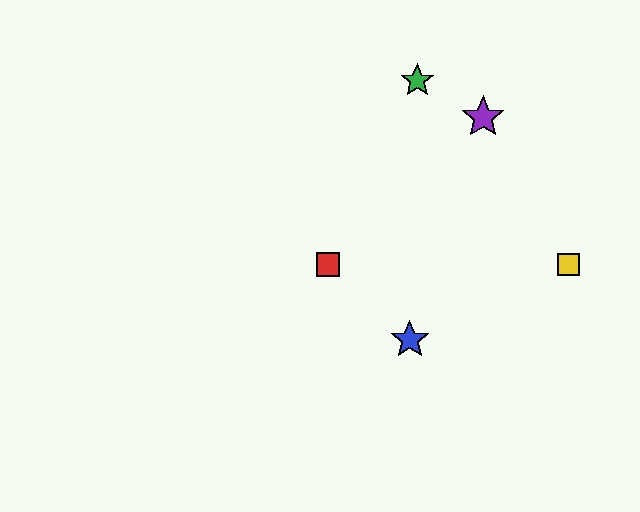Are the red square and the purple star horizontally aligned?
No, the red square is at y≈264 and the purple star is at y≈117.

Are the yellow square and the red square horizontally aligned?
Yes, both are at y≈264.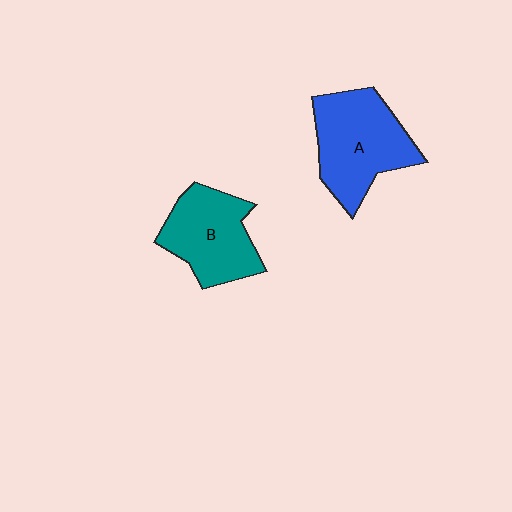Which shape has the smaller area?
Shape B (teal).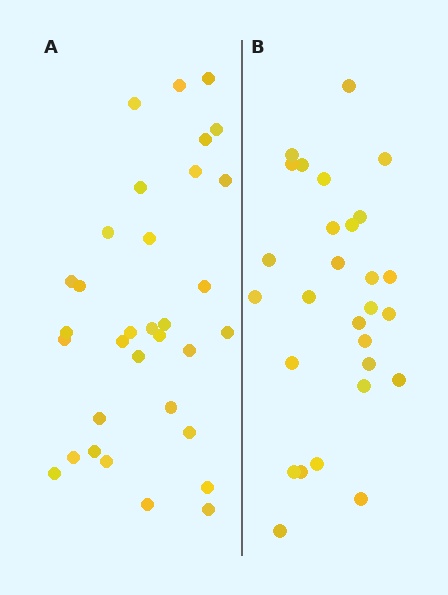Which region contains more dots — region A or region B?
Region A (the left region) has more dots.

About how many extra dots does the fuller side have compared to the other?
Region A has about 5 more dots than region B.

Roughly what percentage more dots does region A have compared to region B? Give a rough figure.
About 20% more.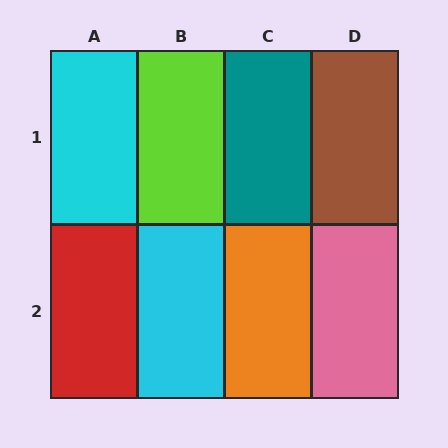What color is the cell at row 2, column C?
Orange.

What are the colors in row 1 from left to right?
Cyan, lime, teal, brown.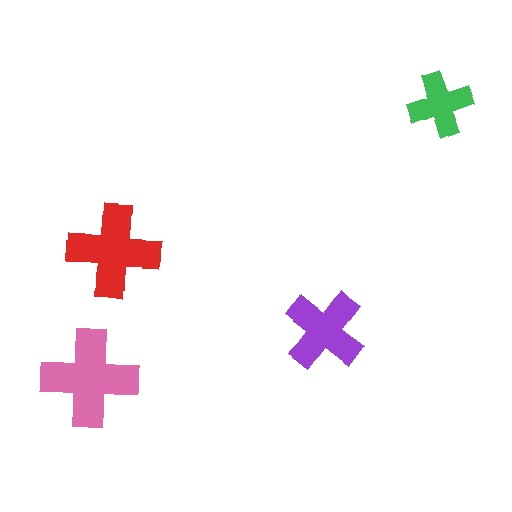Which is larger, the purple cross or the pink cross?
The pink one.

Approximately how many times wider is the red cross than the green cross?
About 1.5 times wider.